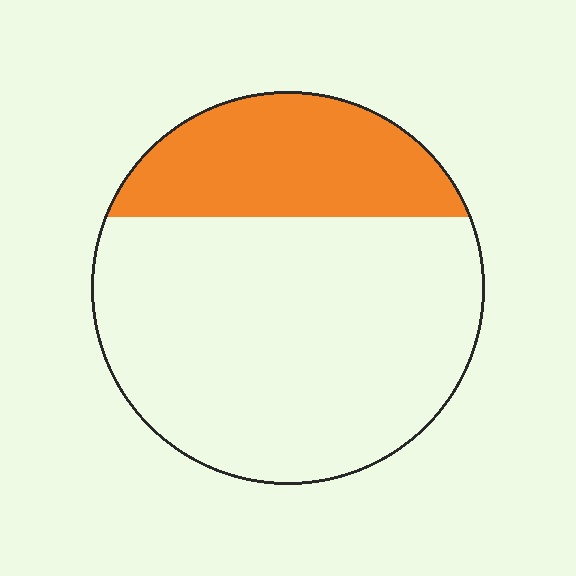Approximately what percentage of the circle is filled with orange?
Approximately 30%.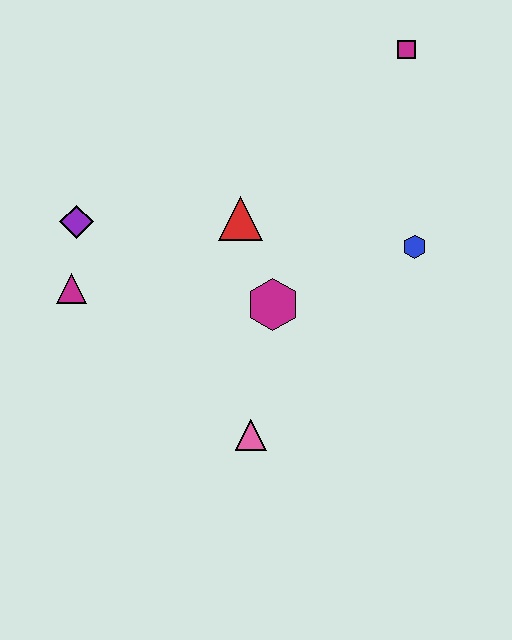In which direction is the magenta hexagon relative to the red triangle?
The magenta hexagon is below the red triangle.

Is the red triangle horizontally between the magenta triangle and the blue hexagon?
Yes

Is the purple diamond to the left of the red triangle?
Yes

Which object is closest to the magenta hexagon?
The red triangle is closest to the magenta hexagon.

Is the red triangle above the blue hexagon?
Yes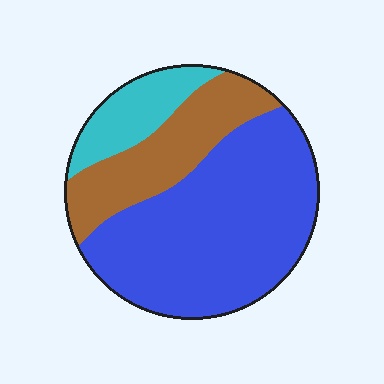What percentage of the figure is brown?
Brown covers roughly 25% of the figure.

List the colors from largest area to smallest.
From largest to smallest: blue, brown, cyan.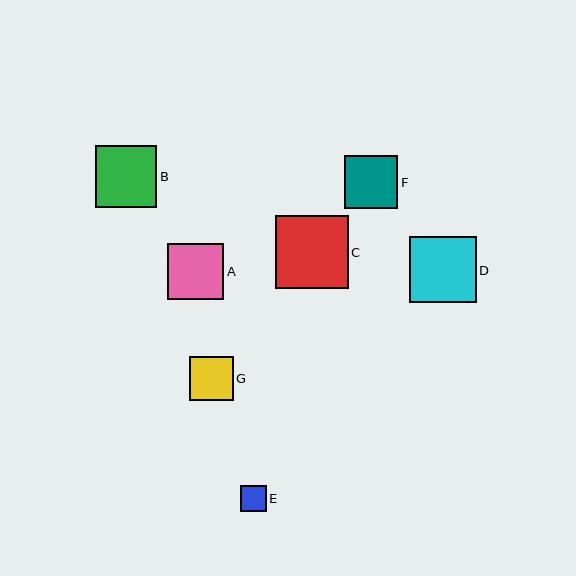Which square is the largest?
Square C is the largest with a size of approximately 73 pixels.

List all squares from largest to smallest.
From largest to smallest: C, D, B, A, F, G, E.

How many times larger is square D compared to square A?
Square D is approximately 1.2 times the size of square A.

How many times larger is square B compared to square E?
Square B is approximately 2.4 times the size of square E.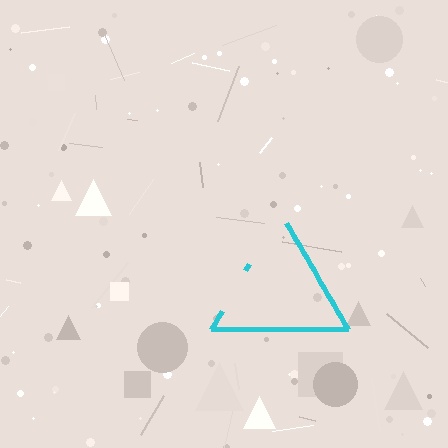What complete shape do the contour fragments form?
The contour fragments form a triangle.